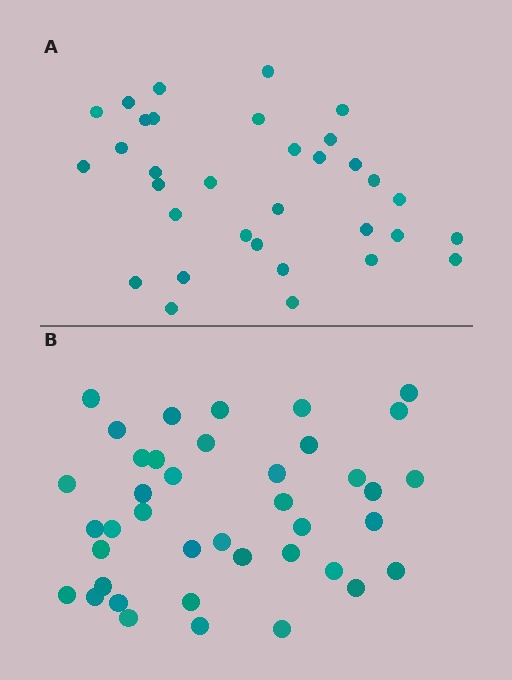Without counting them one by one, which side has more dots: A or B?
Region B (the bottom region) has more dots.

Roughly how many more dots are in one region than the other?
Region B has roughly 8 or so more dots than region A.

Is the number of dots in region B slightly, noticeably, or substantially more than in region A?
Region B has only slightly more — the two regions are fairly close. The ratio is roughly 1.2 to 1.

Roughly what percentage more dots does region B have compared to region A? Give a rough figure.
About 20% more.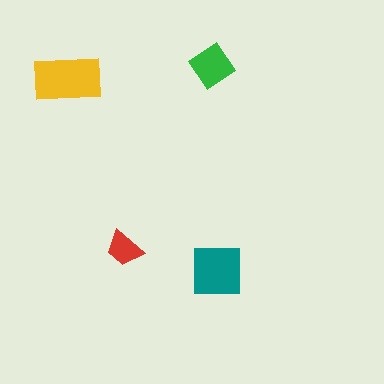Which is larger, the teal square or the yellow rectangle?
The yellow rectangle.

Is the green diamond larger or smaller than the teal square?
Smaller.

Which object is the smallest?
The red trapezoid.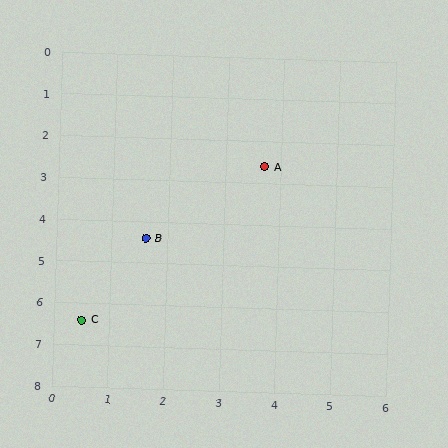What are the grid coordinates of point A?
Point A is at approximately (3.7, 2.6).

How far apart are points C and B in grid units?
Points C and B are about 2.3 grid units apart.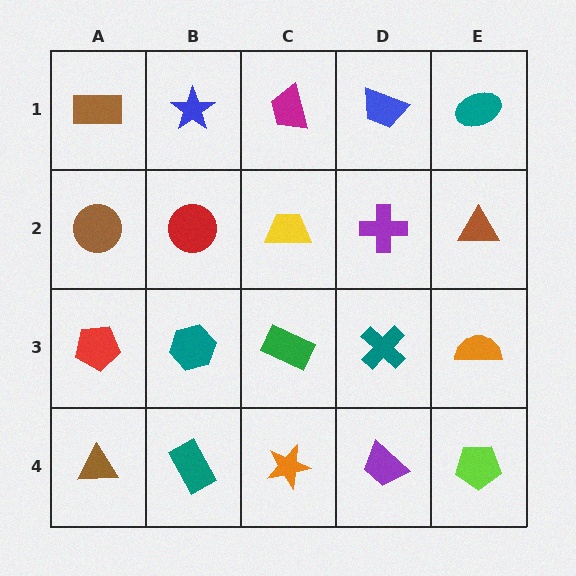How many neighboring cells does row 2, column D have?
4.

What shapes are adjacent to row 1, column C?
A yellow trapezoid (row 2, column C), a blue star (row 1, column B), a blue trapezoid (row 1, column D).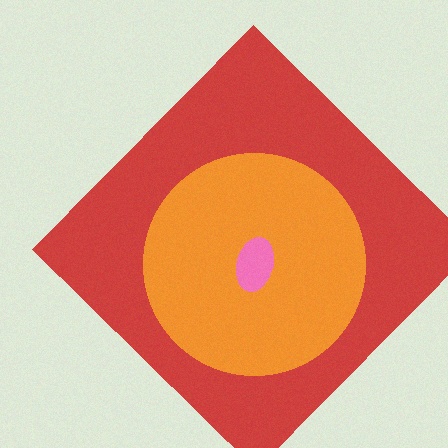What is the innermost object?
The pink ellipse.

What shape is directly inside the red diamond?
The orange circle.